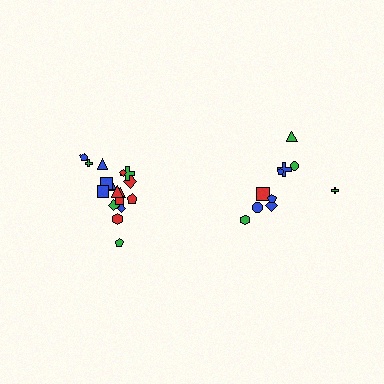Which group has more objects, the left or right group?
The left group.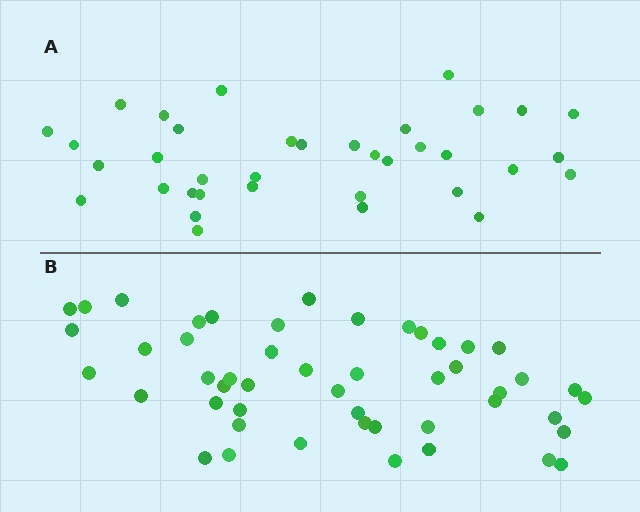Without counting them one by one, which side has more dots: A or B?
Region B (the bottom region) has more dots.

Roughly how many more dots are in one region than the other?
Region B has approximately 15 more dots than region A.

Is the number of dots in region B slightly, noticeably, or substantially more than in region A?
Region B has noticeably more, but not dramatically so. The ratio is roughly 1.4 to 1.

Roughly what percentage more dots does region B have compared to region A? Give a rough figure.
About 35% more.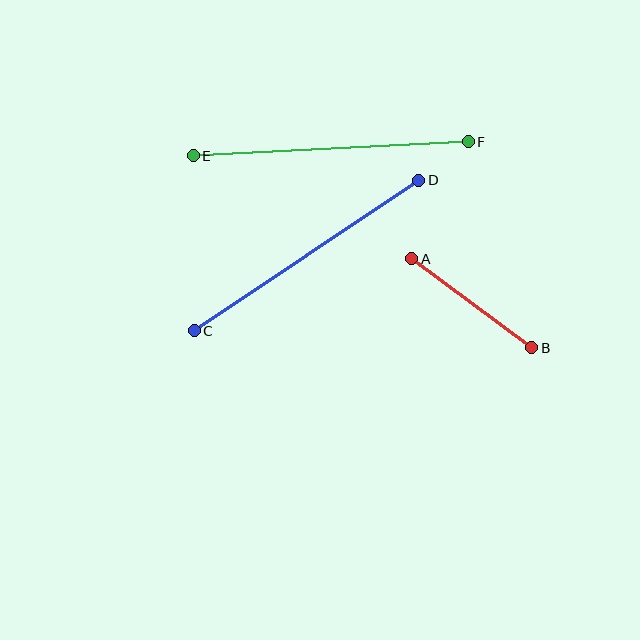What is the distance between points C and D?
The distance is approximately 270 pixels.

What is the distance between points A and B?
The distance is approximately 149 pixels.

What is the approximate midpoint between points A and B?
The midpoint is at approximately (472, 303) pixels.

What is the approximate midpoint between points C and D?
The midpoint is at approximately (306, 255) pixels.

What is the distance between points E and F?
The distance is approximately 275 pixels.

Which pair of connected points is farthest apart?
Points E and F are farthest apart.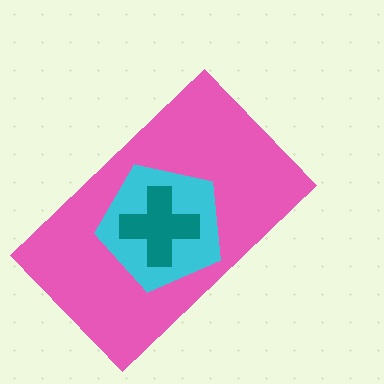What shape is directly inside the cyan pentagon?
The teal cross.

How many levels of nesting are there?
3.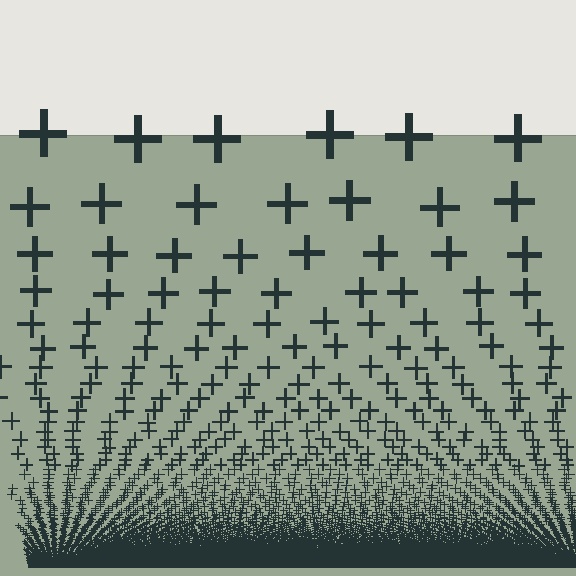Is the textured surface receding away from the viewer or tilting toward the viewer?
The surface appears to tilt toward the viewer. Texture elements get larger and sparser toward the top.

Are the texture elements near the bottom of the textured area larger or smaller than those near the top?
Smaller. The gradient is inverted — elements near the bottom are smaller and denser.